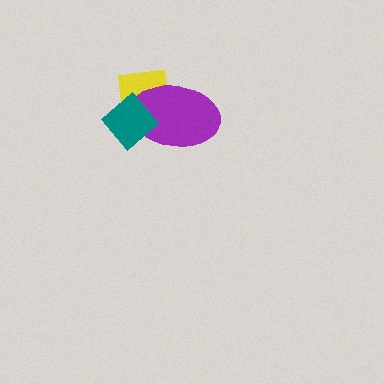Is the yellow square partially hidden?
Yes, it is partially covered by another shape.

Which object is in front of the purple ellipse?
The teal diamond is in front of the purple ellipse.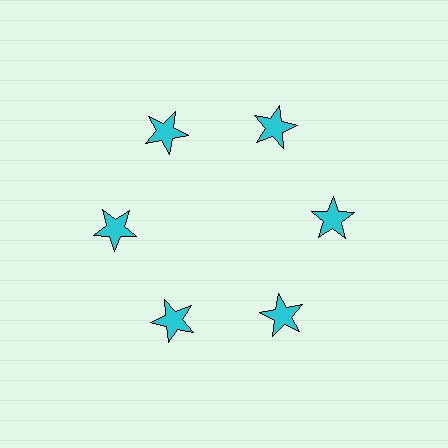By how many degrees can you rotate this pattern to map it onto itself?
The pattern maps onto itself every 60 degrees of rotation.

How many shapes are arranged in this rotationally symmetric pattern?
There are 6 shapes, arranged in 6 groups of 1.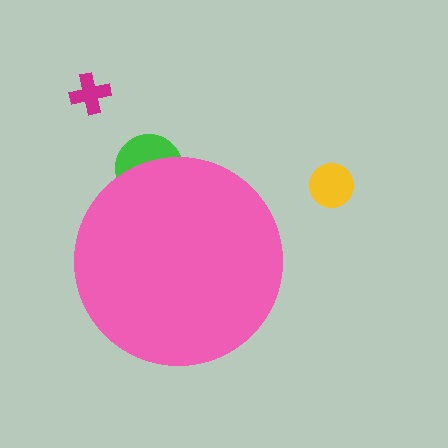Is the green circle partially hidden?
Yes, the green circle is partially hidden behind the pink circle.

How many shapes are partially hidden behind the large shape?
1 shape is partially hidden.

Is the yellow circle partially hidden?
No, the yellow circle is fully visible.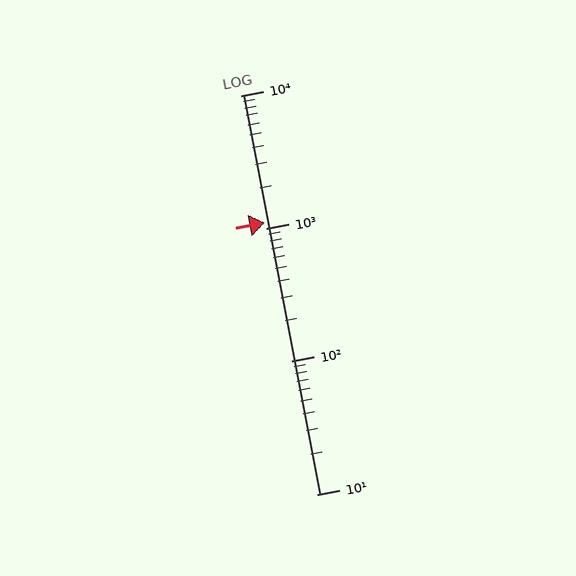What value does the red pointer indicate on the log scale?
The pointer indicates approximately 1100.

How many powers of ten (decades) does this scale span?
The scale spans 3 decades, from 10 to 10000.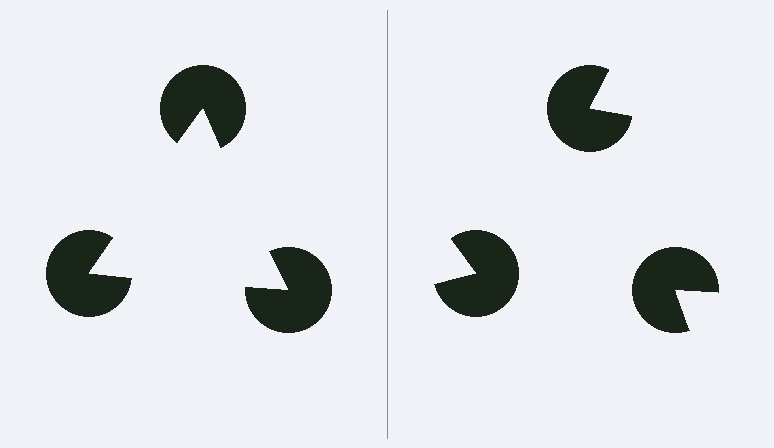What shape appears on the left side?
An illusory triangle.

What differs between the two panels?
The pac-man discs are positioned identically on both sides; only the wedge orientations differ. On the left they align to a triangle; on the right they are misaligned.